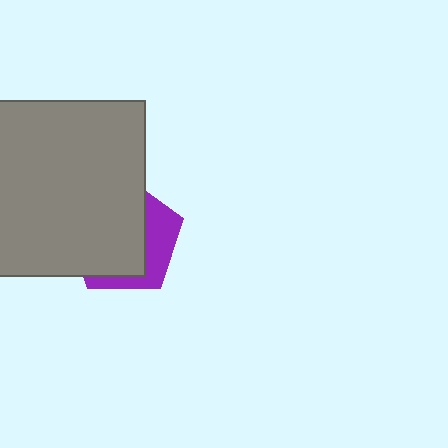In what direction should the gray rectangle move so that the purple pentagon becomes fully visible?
The gray rectangle should move left. That is the shortest direction to clear the overlap and leave the purple pentagon fully visible.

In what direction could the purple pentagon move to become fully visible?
The purple pentagon could move right. That would shift it out from behind the gray rectangle entirely.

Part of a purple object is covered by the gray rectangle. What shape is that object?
It is a pentagon.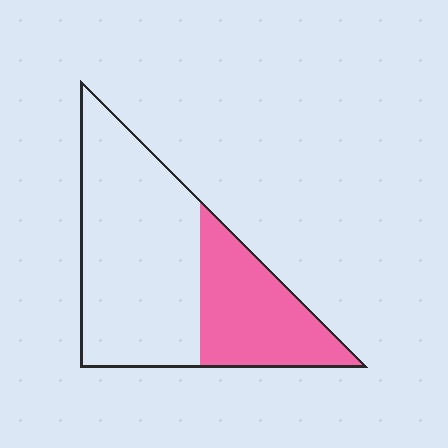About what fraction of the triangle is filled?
About one third (1/3).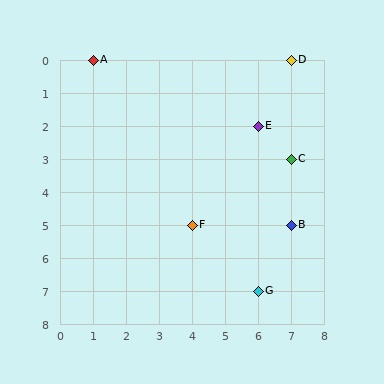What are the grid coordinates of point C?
Point C is at grid coordinates (7, 3).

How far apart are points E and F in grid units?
Points E and F are 2 columns and 3 rows apart (about 3.6 grid units diagonally).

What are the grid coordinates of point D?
Point D is at grid coordinates (7, 0).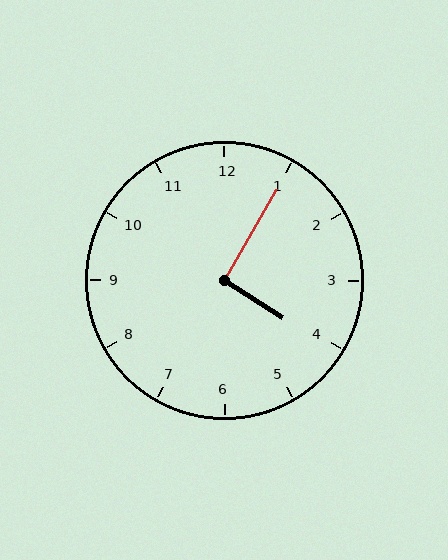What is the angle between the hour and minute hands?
Approximately 92 degrees.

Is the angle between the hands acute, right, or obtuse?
It is right.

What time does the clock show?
4:05.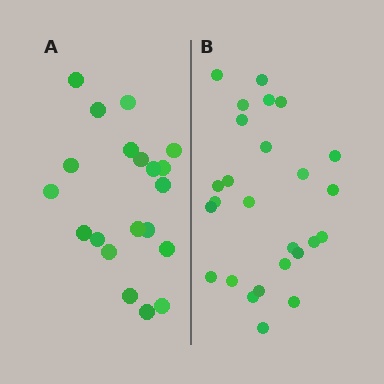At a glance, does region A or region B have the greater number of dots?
Region B (the right region) has more dots.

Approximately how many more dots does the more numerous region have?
Region B has about 6 more dots than region A.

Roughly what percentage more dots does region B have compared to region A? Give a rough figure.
About 30% more.